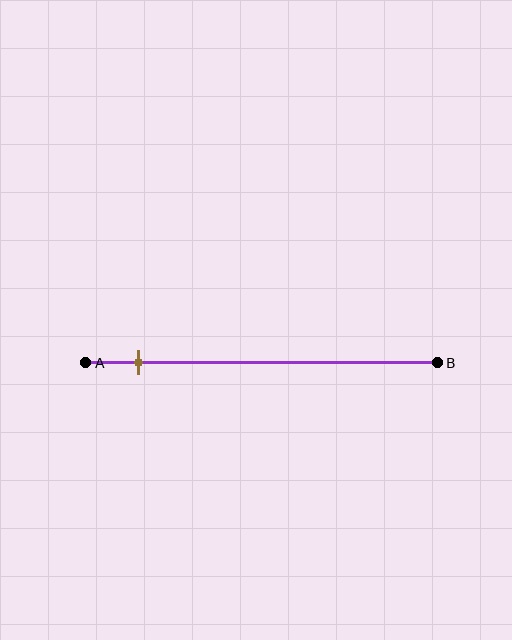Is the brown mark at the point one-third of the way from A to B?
No, the mark is at about 15% from A, not at the 33% one-third point.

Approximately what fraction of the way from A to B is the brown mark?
The brown mark is approximately 15% of the way from A to B.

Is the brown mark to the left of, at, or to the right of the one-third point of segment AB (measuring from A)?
The brown mark is to the left of the one-third point of segment AB.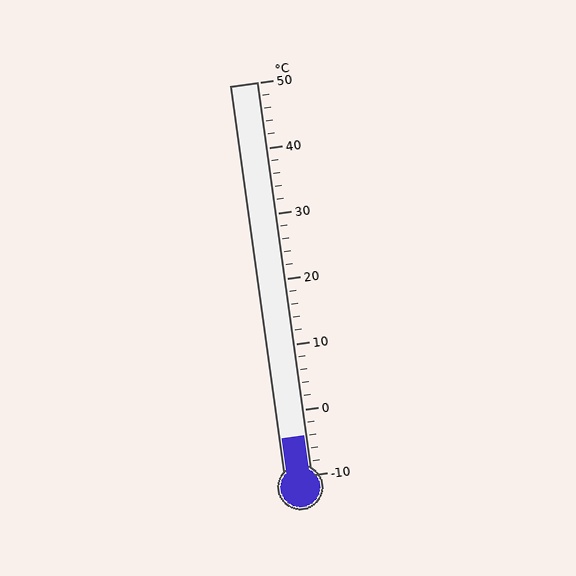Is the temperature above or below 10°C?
The temperature is below 10°C.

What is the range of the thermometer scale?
The thermometer scale ranges from -10°C to 50°C.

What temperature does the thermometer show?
The thermometer shows approximately -4°C.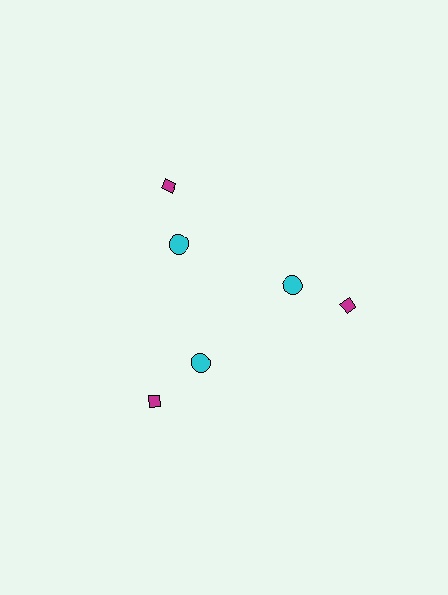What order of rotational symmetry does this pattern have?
This pattern has 3-fold rotational symmetry.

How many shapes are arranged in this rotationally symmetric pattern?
There are 6 shapes, arranged in 3 groups of 2.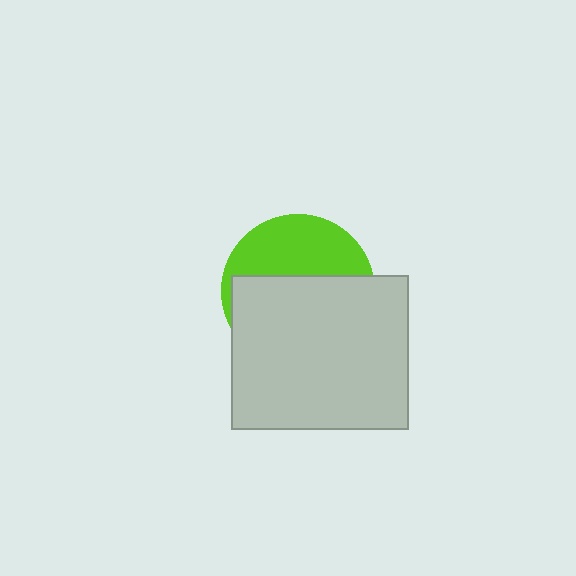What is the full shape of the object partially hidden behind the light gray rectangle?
The partially hidden object is a lime circle.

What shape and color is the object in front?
The object in front is a light gray rectangle.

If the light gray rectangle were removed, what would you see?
You would see the complete lime circle.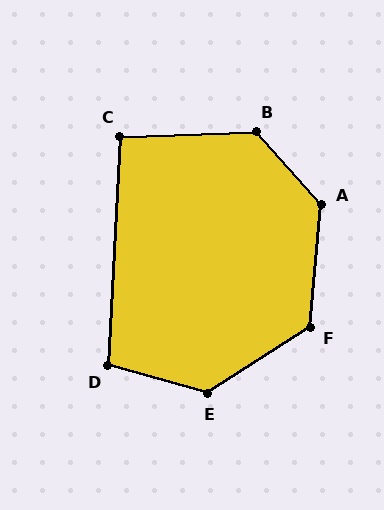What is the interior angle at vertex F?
Approximately 128 degrees (obtuse).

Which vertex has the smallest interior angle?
C, at approximately 95 degrees.